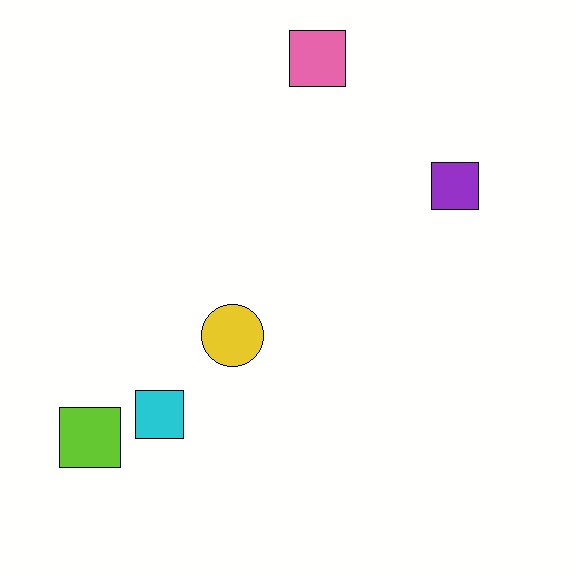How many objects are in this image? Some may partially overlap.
There are 5 objects.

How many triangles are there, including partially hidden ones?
There are no triangles.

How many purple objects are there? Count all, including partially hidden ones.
There is 1 purple object.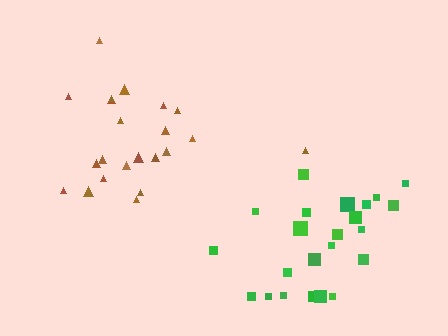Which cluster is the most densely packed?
Brown.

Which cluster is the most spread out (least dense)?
Green.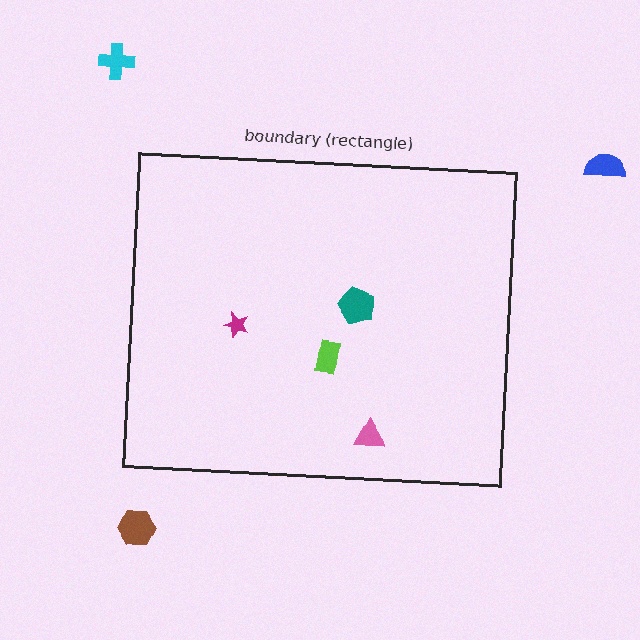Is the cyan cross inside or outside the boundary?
Outside.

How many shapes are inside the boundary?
4 inside, 3 outside.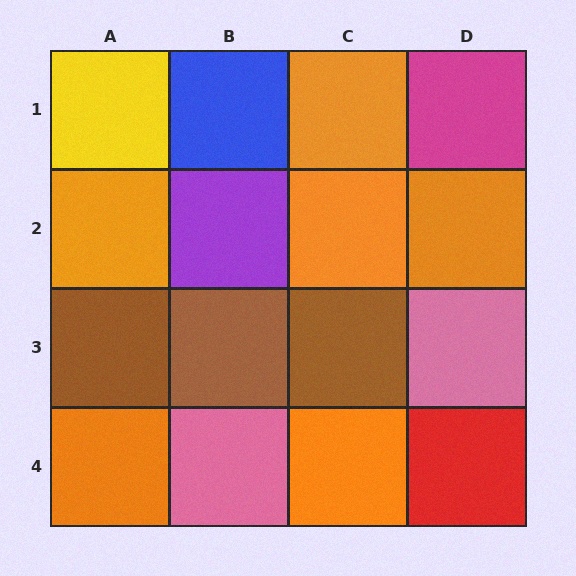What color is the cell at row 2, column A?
Orange.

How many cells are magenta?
1 cell is magenta.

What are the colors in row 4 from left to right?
Orange, pink, orange, red.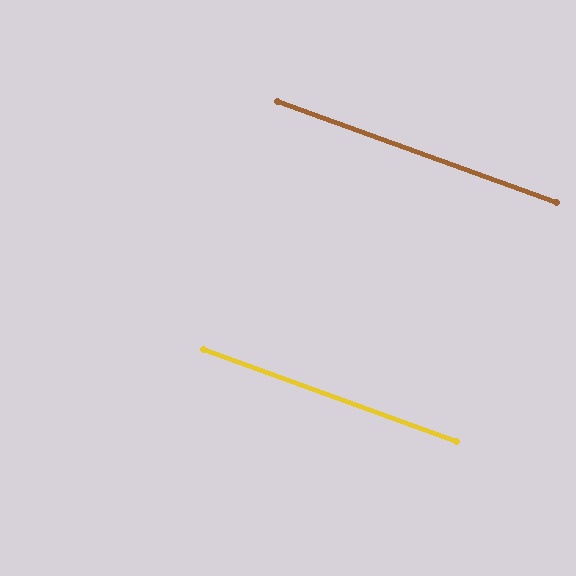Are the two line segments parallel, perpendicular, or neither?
Parallel — their directions differ by only 0.0°.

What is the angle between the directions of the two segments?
Approximately 0 degrees.